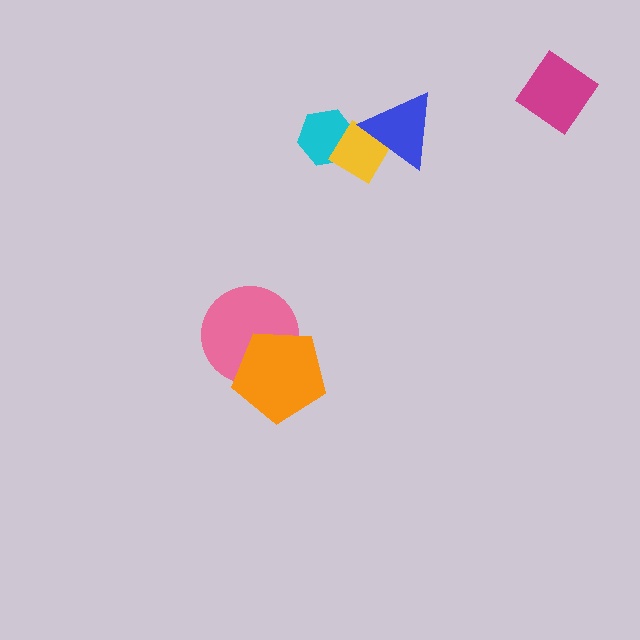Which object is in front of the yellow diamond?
The blue triangle is in front of the yellow diamond.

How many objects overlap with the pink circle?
1 object overlaps with the pink circle.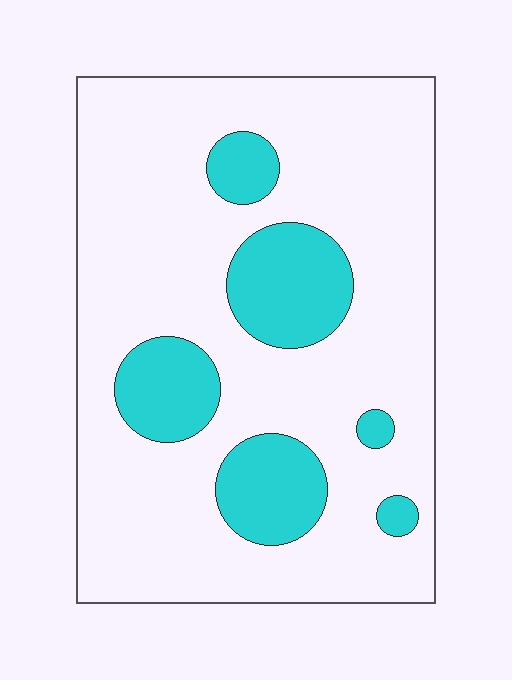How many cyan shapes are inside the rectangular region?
6.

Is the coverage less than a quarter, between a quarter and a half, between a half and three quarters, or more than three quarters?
Less than a quarter.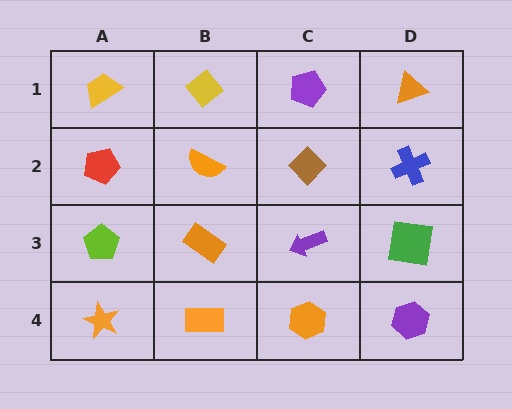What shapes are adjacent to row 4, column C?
A purple arrow (row 3, column C), an orange rectangle (row 4, column B), a purple hexagon (row 4, column D).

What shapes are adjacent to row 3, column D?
A blue cross (row 2, column D), a purple hexagon (row 4, column D), a purple arrow (row 3, column C).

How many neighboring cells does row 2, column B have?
4.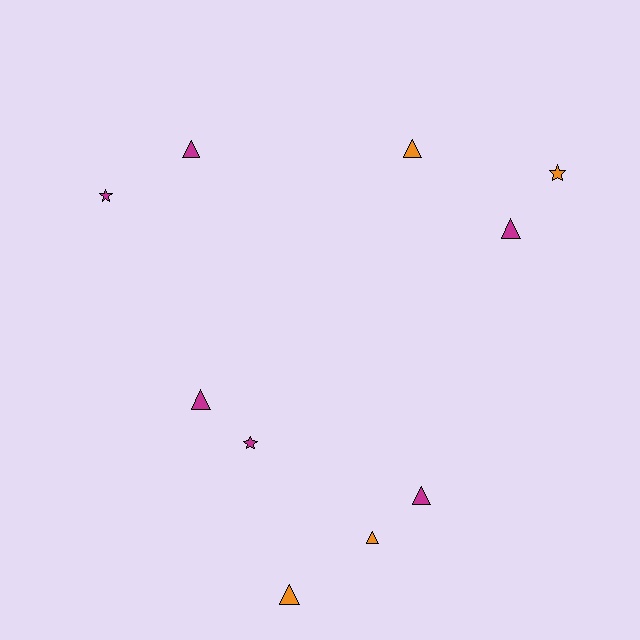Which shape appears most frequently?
Triangle, with 7 objects.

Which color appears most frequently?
Magenta, with 6 objects.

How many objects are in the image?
There are 10 objects.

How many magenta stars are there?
There are 2 magenta stars.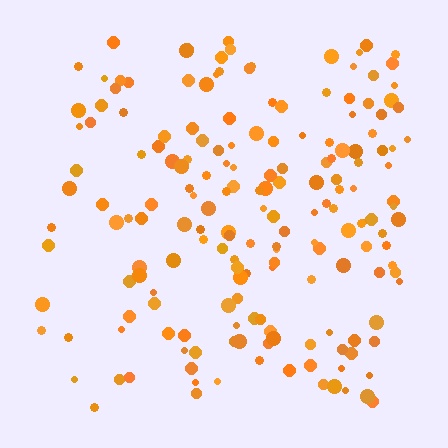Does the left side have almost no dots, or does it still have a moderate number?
Still a moderate number, just noticeably fewer than the right.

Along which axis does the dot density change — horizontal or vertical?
Horizontal.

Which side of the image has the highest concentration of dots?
The right.